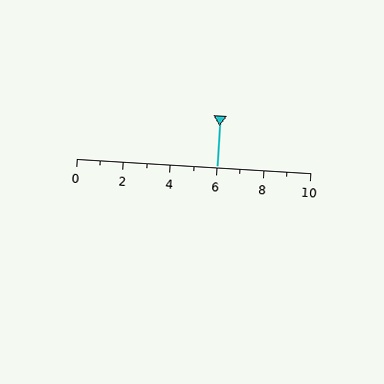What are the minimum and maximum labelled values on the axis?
The axis runs from 0 to 10.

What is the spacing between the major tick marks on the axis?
The major ticks are spaced 2 apart.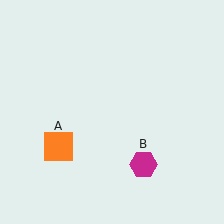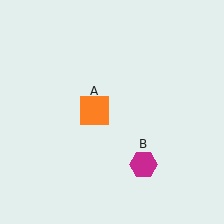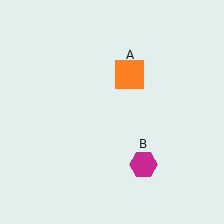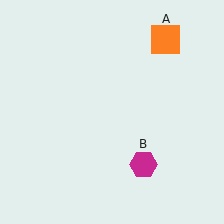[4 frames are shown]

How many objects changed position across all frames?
1 object changed position: orange square (object A).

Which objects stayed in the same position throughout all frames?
Magenta hexagon (object B) remained stationary.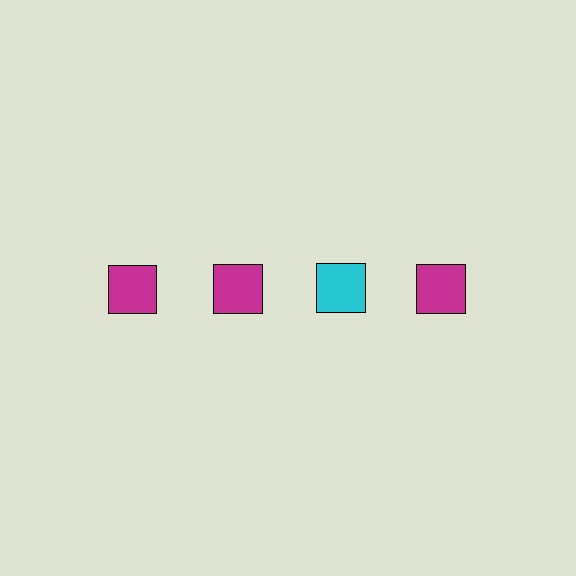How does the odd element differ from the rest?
It has a different color: cyan instead of magenta.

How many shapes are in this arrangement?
There are 4 shapes arranged in a grid pattern.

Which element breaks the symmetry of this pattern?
The cyan square in the top row, center column breaks the symmetry. All other shapes are magenta squares.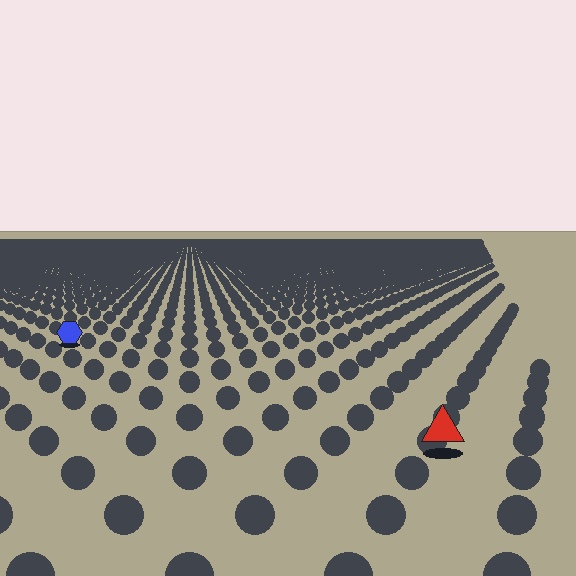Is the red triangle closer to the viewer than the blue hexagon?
Yes. The red triangle is closer — you can tell from the texture gradient: the ground texture is coarser near it.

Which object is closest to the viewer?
The red triangle is closest. The texture marks near it are larger and more spread out.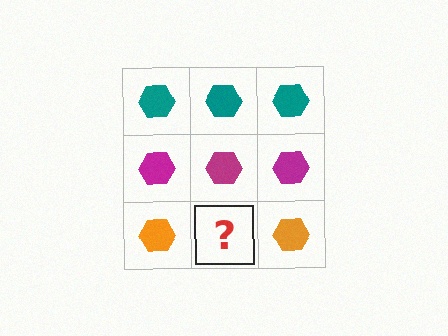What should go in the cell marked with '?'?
The missing cell should contain an orange hexagon.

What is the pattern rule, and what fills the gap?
The rule is that each row has a consistent color. The gap should be filled with an orange hexagon.